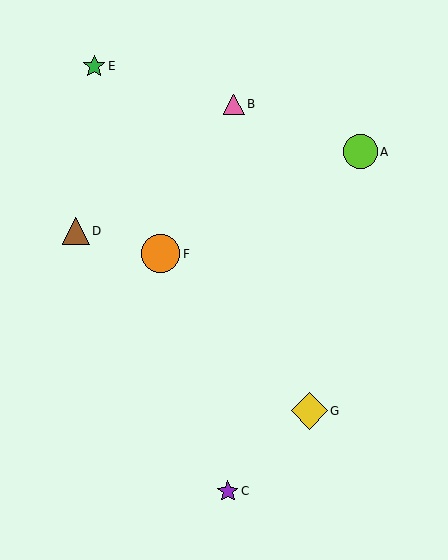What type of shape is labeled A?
Shape A is a lime circle.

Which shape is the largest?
The orange circle (labeled F) is the largest.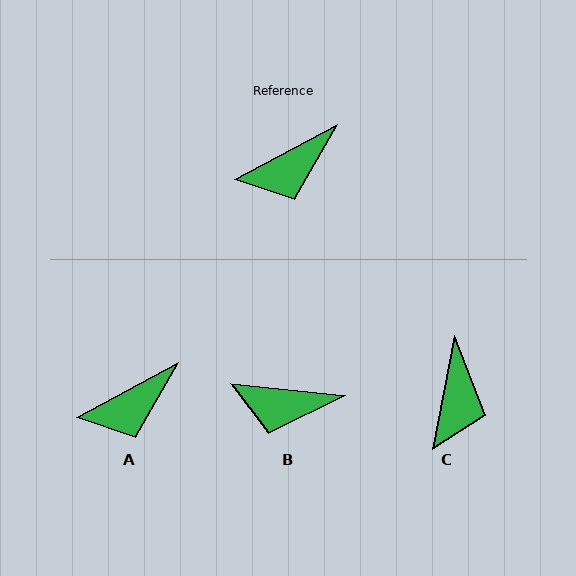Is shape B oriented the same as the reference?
No, it is off by about 34 degrees.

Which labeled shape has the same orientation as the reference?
A.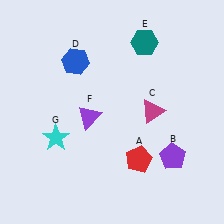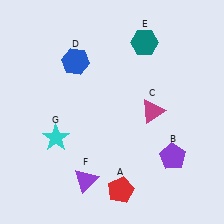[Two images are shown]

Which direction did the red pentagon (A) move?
The red pentagon (A) moved down.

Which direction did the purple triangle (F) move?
The purple triangle (F) moved down.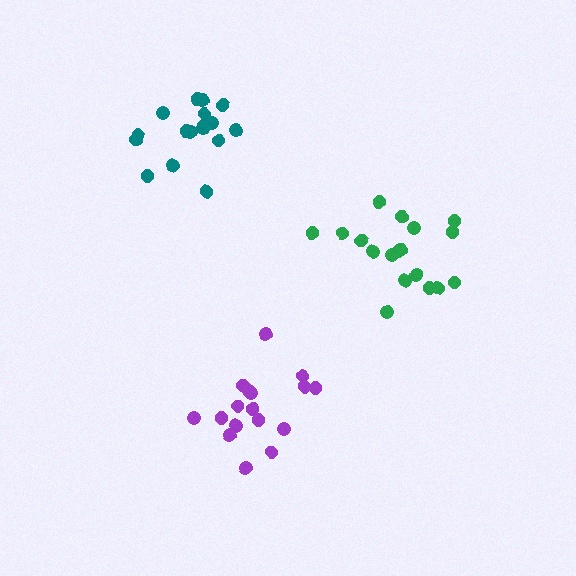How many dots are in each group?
Group 1: 17 dots, Group 2: 18 dots, Group 3: 17 dots (52 total).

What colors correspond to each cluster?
The clusters are colored: purple, green, teal.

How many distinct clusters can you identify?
There are 3 distinct clusters.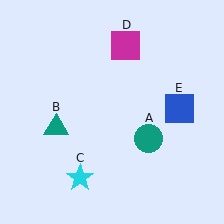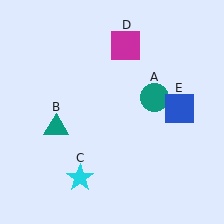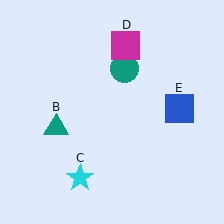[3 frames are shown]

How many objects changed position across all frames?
1 object changed position: teal circle (object A).